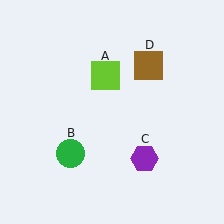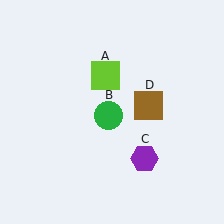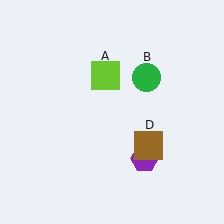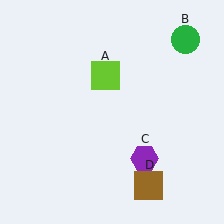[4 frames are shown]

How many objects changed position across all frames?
2 objects changed position: green circle (object B), brown square (object D).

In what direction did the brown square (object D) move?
The brown square (object D) moved down.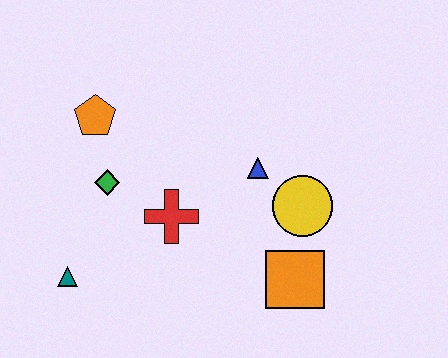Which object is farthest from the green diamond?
The orange square is farthest from the green diamond.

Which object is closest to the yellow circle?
The blue triangle is closest to the yellow circle.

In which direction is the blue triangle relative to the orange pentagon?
The blue triangle is to the right of the orange pentagon.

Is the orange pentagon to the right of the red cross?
No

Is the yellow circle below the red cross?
No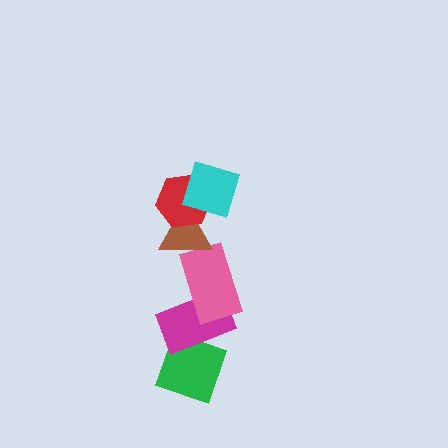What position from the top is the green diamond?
The green diamond is 6th from the top.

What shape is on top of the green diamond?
The magenta rectangle is on top of the green diamond.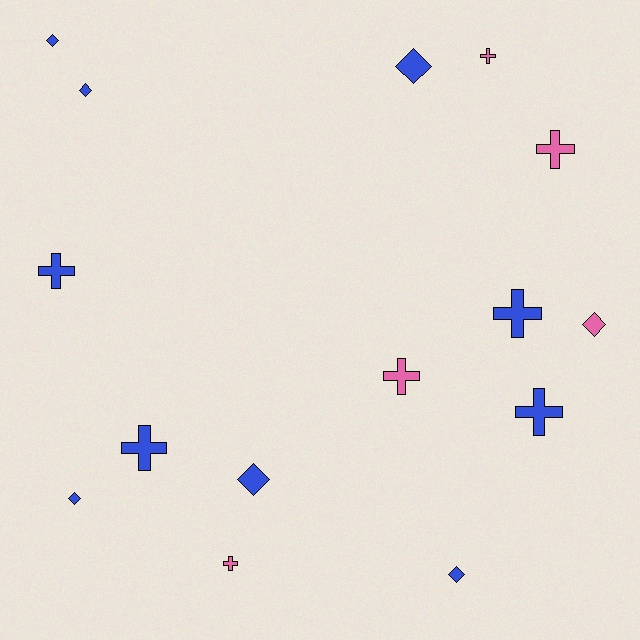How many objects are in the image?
There are 15 objects.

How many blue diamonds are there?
There are 6 blue diamonds.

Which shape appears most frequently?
Cross, with 8 objects.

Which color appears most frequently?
Blue, with 10 objects.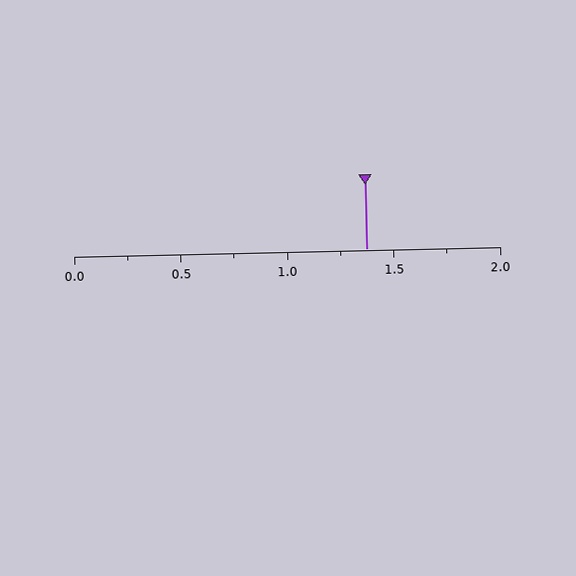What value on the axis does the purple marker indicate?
The marker indicates approximately 1.38.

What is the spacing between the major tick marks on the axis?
The major ticks are spaced 0.5 apart.